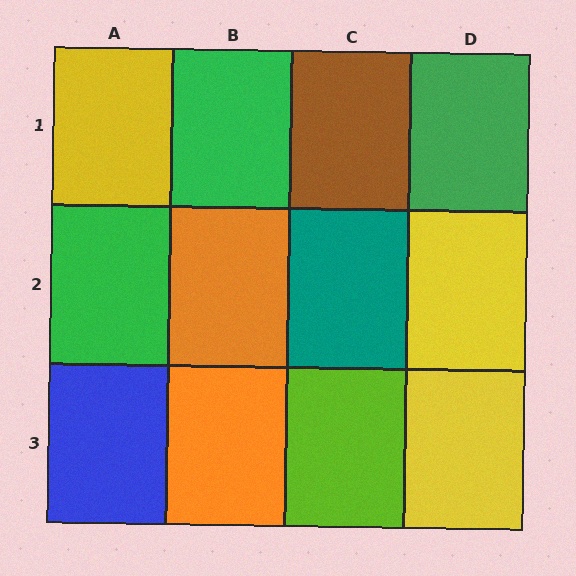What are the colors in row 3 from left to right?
Blue, orange, lime, yellow.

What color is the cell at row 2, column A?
Green.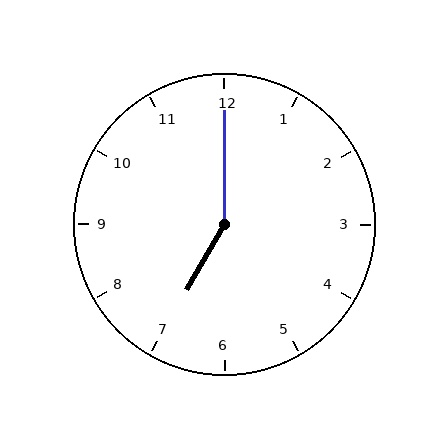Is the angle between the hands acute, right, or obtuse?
It is obtuse.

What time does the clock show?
7:00.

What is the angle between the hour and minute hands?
Approximately 150 degrees.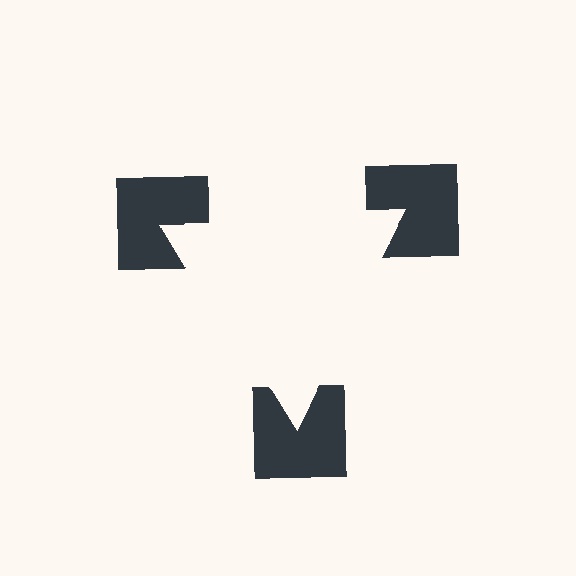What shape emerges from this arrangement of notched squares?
An illusory triangle — its edges are inferred from the aligned wedge cuts in the notched squares, not physically drawn.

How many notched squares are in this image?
There are 3 — one at each vertex of the illusory triangle.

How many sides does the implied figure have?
3 sides.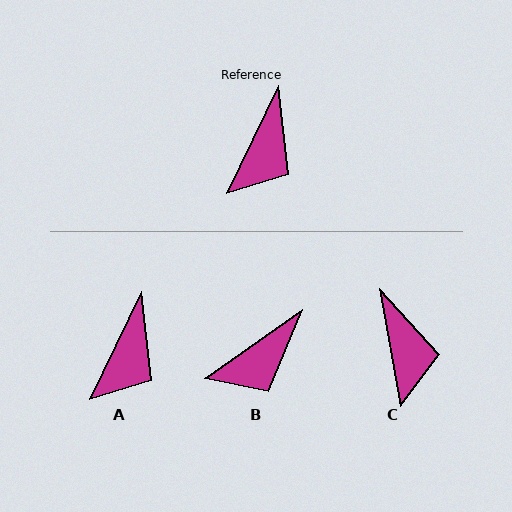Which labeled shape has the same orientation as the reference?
A.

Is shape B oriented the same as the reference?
No, it is off by about 28 degrees.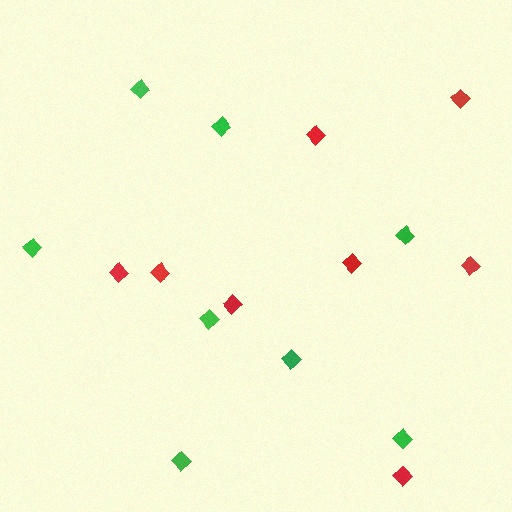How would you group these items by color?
There are 2 groups: one group of green diamonds (8) and one group of red diamonds (8).